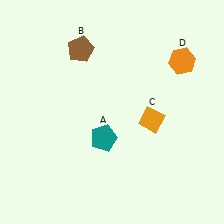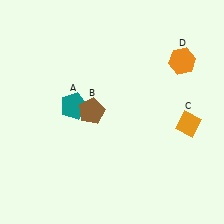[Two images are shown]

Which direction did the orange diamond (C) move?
The orange diamond (C) moved right.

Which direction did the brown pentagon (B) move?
The brown pentagon (B) moved down.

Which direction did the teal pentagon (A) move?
The teal pentagon (A) moved up.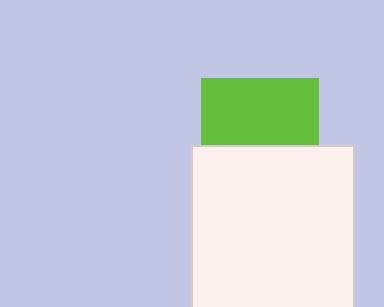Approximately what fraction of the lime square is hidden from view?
Roughly 42% of the lime square is hidden behind the white square.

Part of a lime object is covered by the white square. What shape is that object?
It is a square.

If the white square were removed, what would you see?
You would see the complete lime square.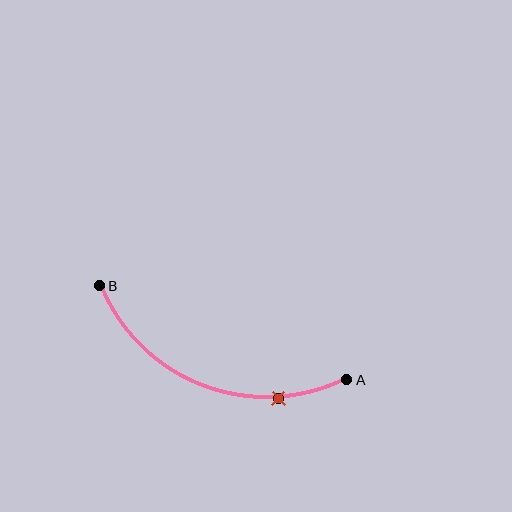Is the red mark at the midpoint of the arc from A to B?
No. The red mark lies on the arc but is closer to endpoint A. The arc midpoint would be at the point on the curve equidistant along the arc from both A and B.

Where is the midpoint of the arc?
The arc midpoint is the point on the curve farthest from the straight line joining A and B. It sits below that line.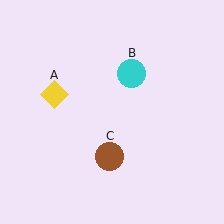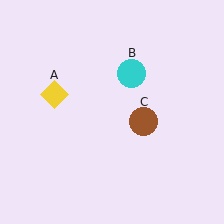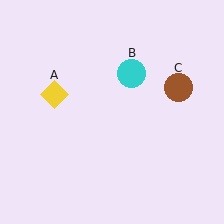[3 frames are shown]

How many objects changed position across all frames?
1 object changed position: brown circle (object C).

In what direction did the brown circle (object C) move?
The brown circle (object C) moved up and to the right.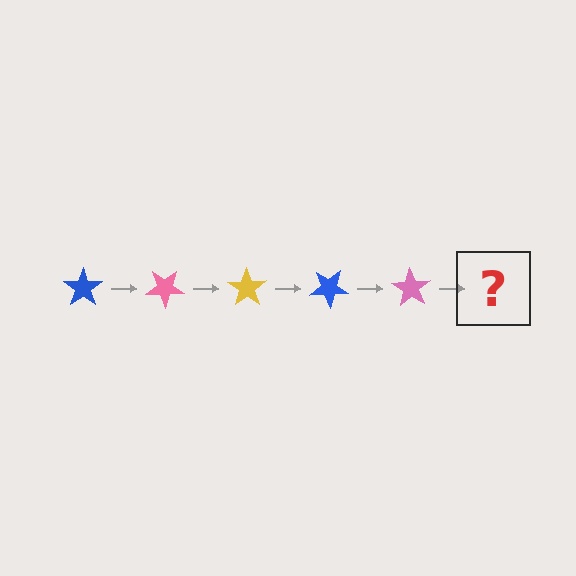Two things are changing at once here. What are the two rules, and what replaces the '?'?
The two rules are that it rotates 35 degrees each step and the color cycles through blue, pink, and yellow. The '?' should be a yellow star, rotated 175 degrees from the start.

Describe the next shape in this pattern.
It should be a yellow star, rotated 175 degrees from the start.